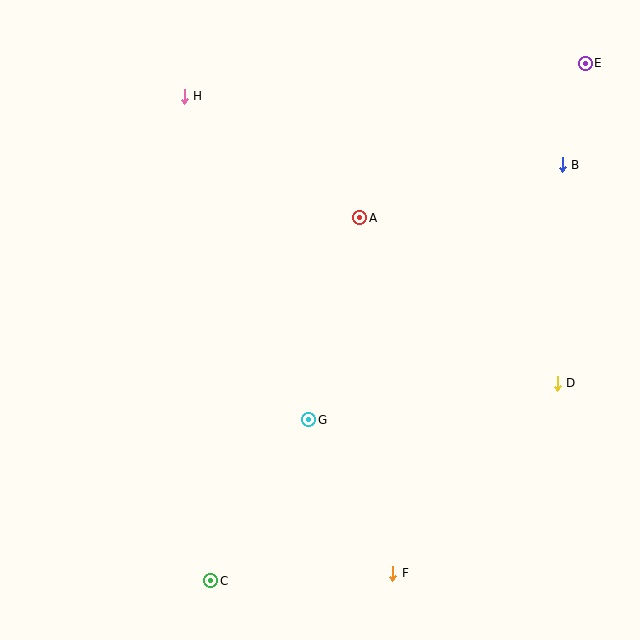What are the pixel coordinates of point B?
Point B is at (562, 165).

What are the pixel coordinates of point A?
Point A is at (360, 218).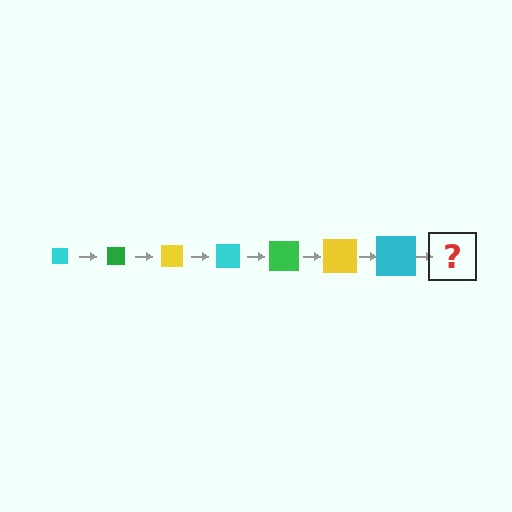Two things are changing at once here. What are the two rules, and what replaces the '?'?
The two rules are that the square grows larger each step and the color cycles through cyan, green, and yellow. The '?' should be a green square, larger than the previous one.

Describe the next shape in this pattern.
It should be a green square, larger than the previous one.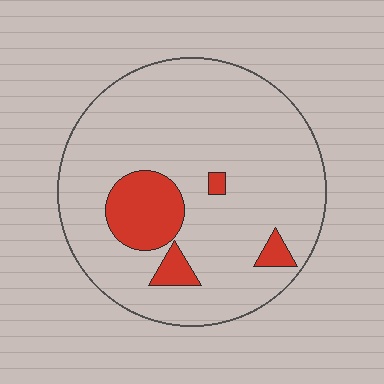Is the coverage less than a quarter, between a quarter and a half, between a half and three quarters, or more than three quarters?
Less than a quarter.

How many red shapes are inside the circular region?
4.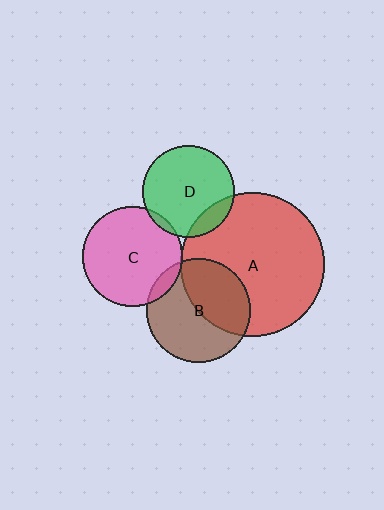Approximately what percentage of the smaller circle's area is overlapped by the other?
Approximately 10%.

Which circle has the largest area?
Circle A (red).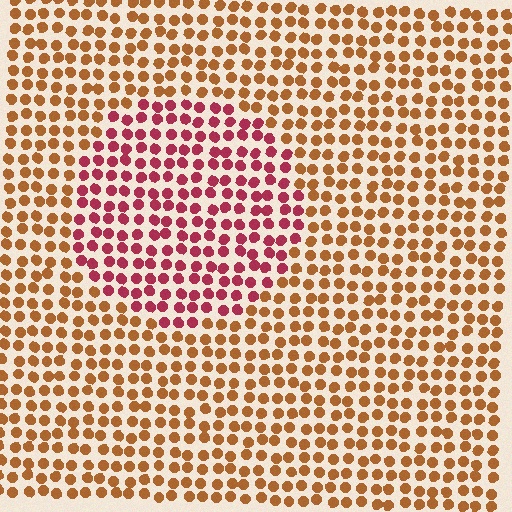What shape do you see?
I see a circle.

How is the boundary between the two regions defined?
The boundary is defined purely by a slight shift in hue (about 44 degrees). Spacing, size, and orientation are identical on both sides.